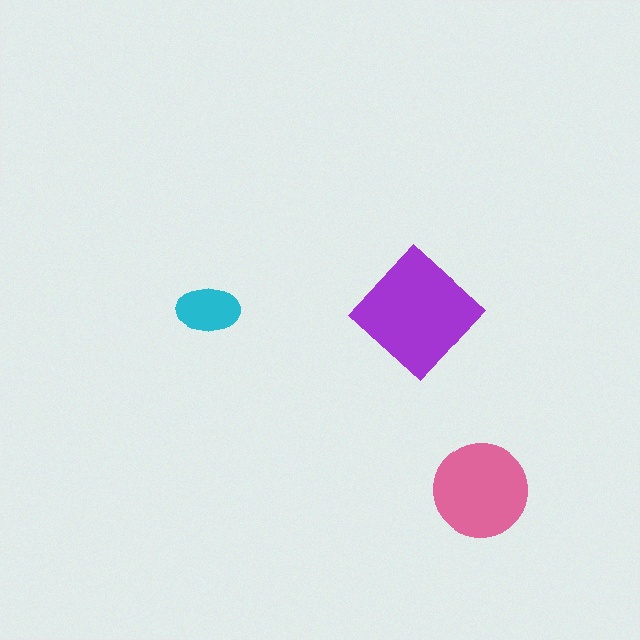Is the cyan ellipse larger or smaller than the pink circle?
Smaller.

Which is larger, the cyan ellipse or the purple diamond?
The purple diamond.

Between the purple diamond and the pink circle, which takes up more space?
The purple diamond.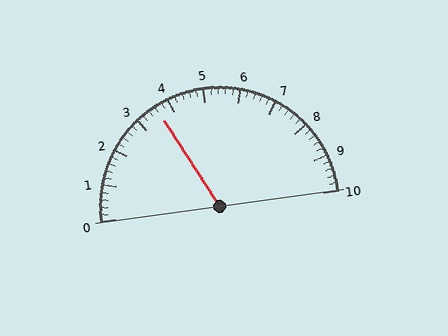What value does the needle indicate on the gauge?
The needle indicates approximately 3.6.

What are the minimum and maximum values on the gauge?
The gauge ranges from 0 to 10.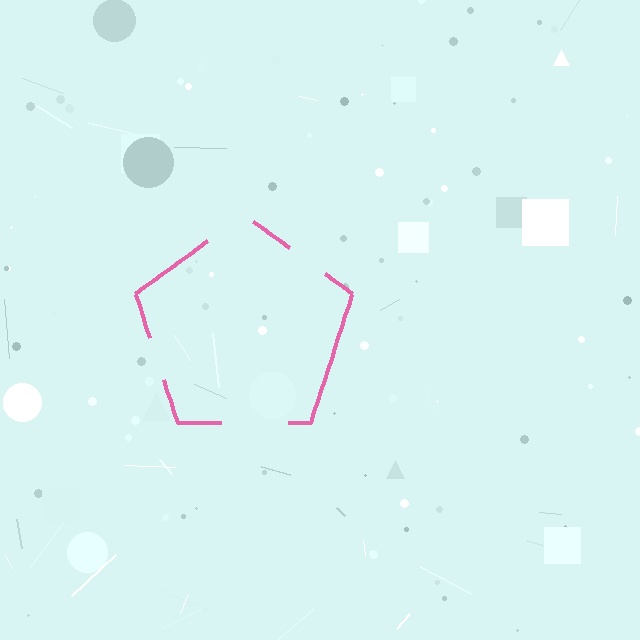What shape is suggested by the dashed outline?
The dashed outline suggests a pentagon.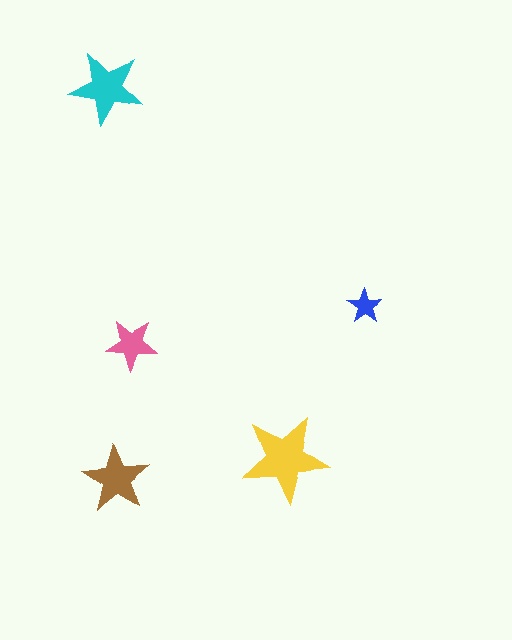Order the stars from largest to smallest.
the yellow one, the cyan one, the brown one, the pink one, the blue one.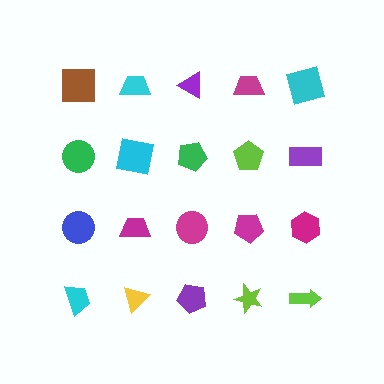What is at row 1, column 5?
A cyan square.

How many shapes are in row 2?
5 shapes.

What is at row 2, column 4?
A lime pentagon.